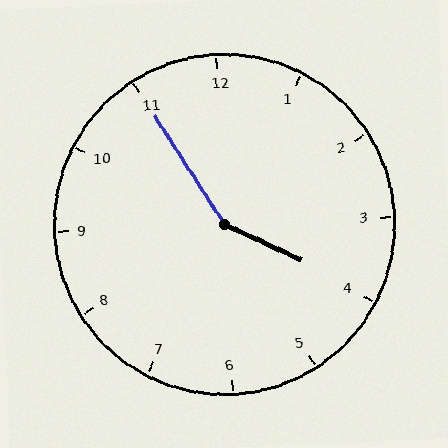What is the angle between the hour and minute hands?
Approximately 148 degrees.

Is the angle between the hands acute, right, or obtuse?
It is obtuse.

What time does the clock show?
3:55.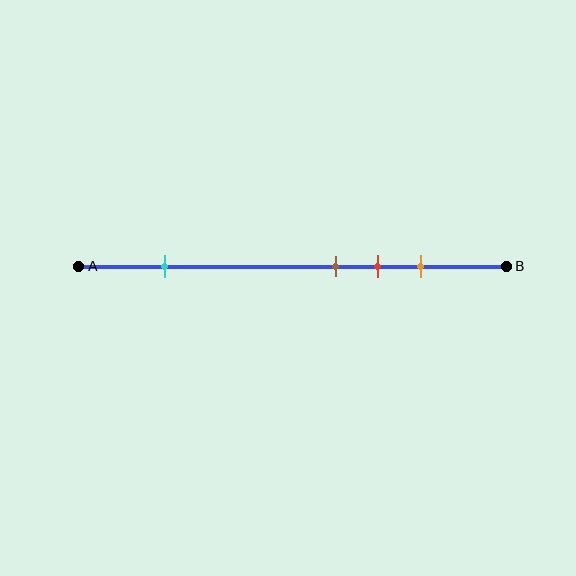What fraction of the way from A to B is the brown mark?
The brown mark is approximately 60% (0.6) of the way from A to B.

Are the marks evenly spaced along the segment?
No, the marks are not evenly spaced.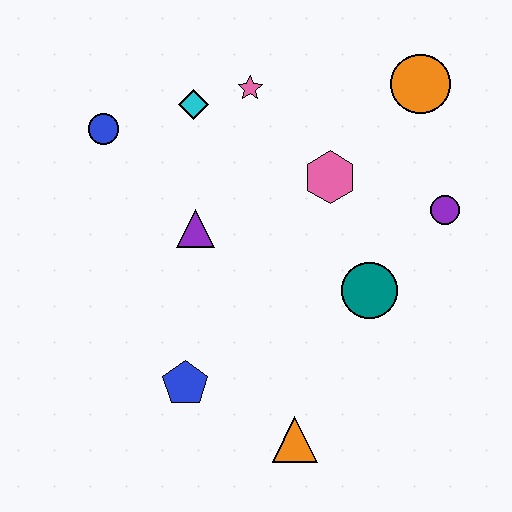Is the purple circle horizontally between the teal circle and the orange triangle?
No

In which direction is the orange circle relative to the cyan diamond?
The orange circle is to the right of the cyan diamond.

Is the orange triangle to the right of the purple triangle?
Yes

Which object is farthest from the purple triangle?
The orange circle is farthest from the purple triangle.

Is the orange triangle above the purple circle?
No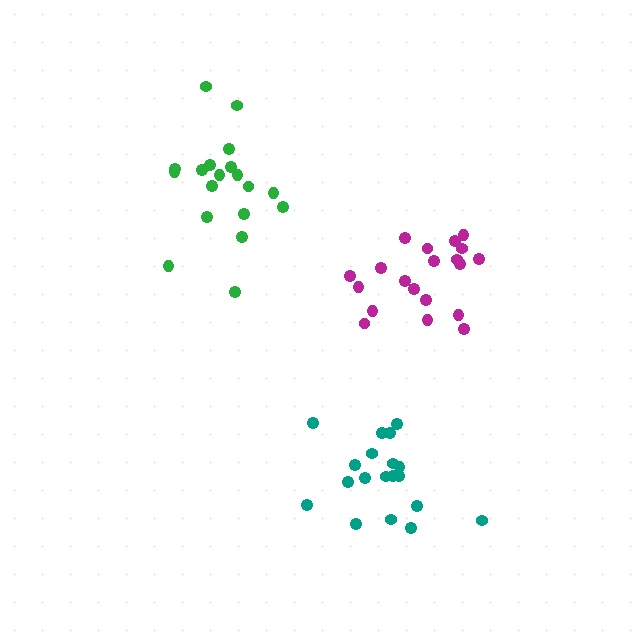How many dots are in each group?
Group 1: 19 dots, Group 2: 19 dots, Group 3: 20 dots (58 total).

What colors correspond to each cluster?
The clusters are colored: teal, green, magenta.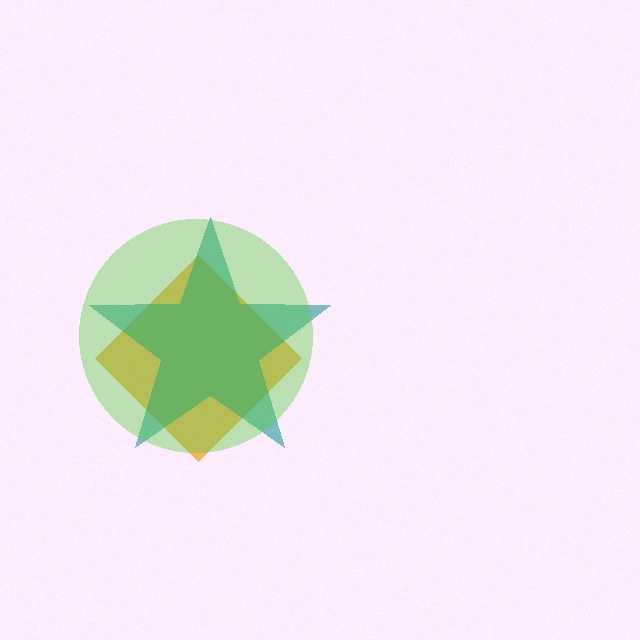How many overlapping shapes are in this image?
There are 3 overlapping shapes in the image.